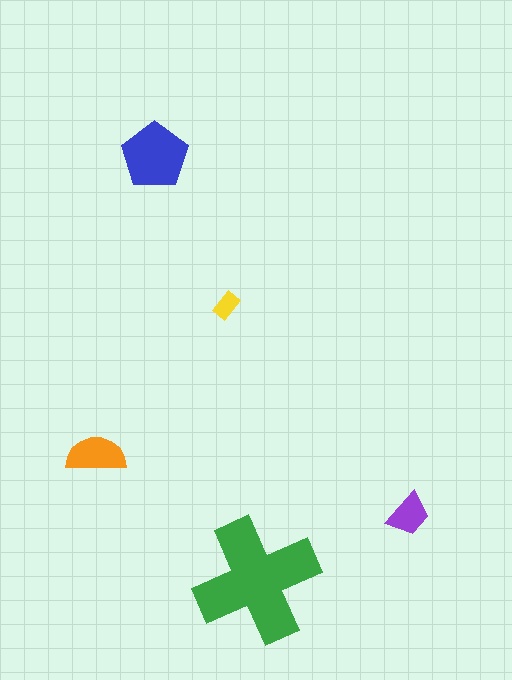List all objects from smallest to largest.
The yellow rectangle, the purple trapezoid, the orange semicircle, the blue pentagon, the green cross.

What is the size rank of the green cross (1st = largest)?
1st.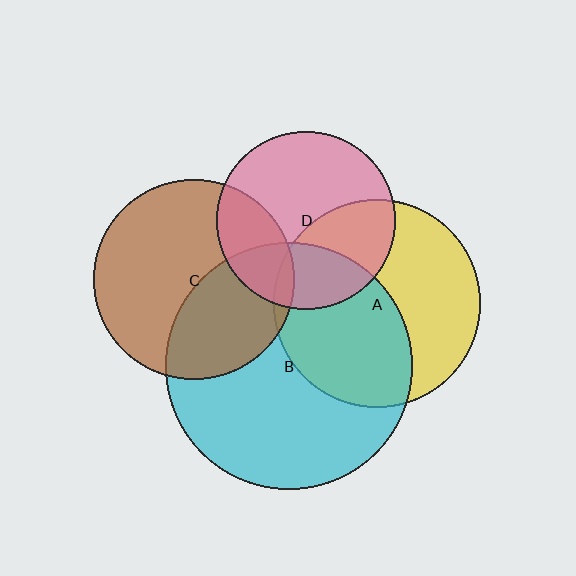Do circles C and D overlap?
Yes.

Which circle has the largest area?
Circle B (cyan).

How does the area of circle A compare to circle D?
Approximately 1.3 times.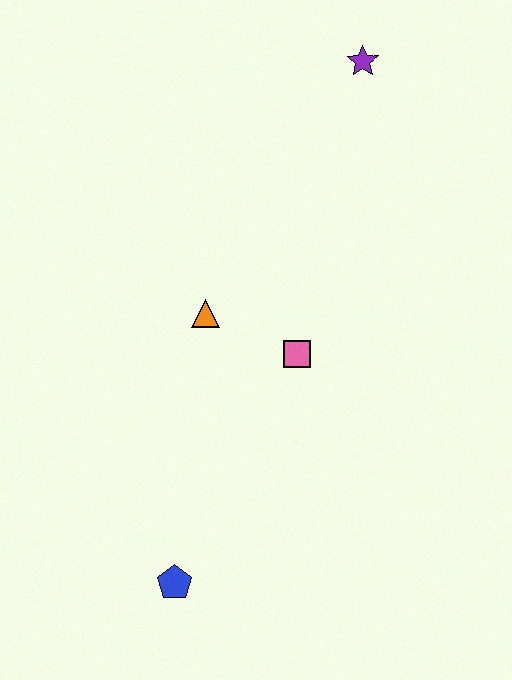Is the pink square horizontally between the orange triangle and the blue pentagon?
No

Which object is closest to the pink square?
The orange triangle is closest to the pink square.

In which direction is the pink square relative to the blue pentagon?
The pink square is above the blue pentagon.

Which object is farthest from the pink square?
The purple star is farthest from the pink square.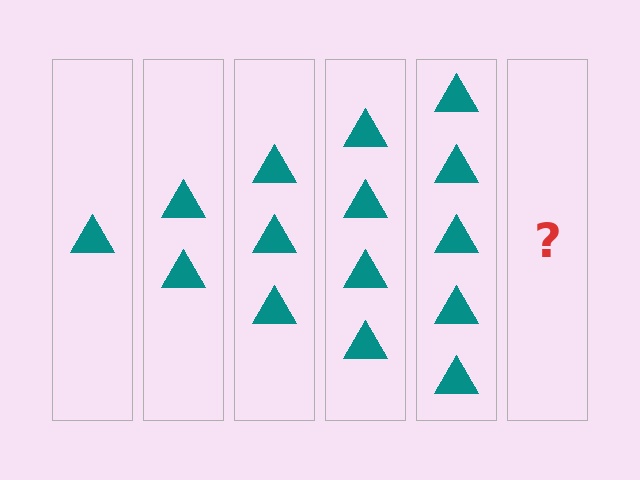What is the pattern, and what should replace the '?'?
The pattern is that each step adds one more triangle. The '?' should be 6 triangles.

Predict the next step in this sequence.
The next step is 6 triangles.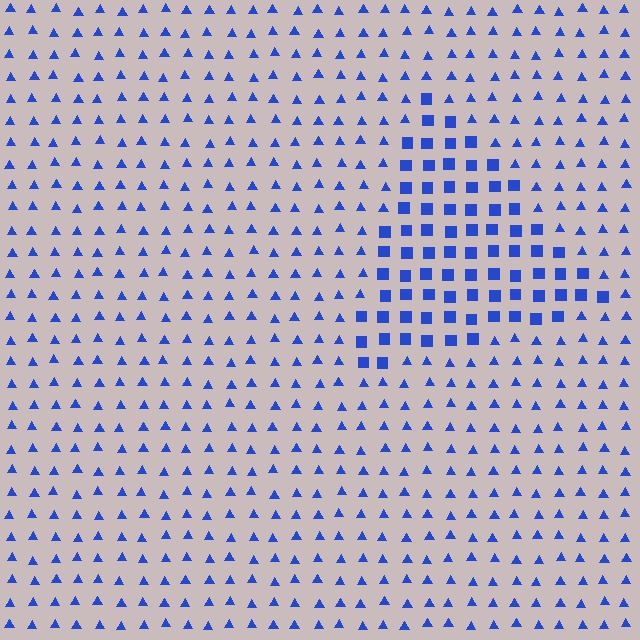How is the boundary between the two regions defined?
The boundary is defined by a change in element shape: squares inside vs. triangles outside. All elements share the same color and spacing.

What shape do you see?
I see a triangle.